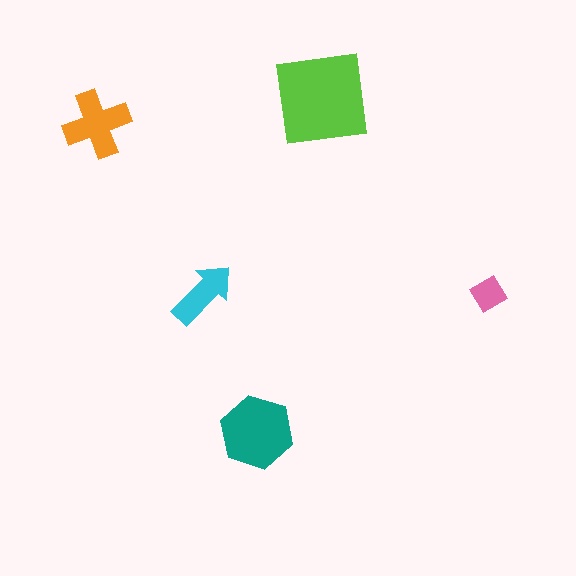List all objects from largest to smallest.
The lime square, the teal hexagon, the orange cross, the cyan arrow, the pink diamond.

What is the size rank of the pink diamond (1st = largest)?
5th.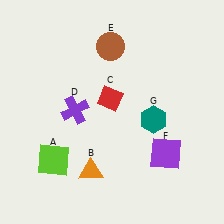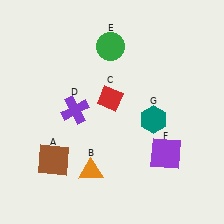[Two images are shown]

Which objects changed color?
A changed from lime to brown. E changed from brown to green.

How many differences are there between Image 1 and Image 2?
There are 2 differences between the two images.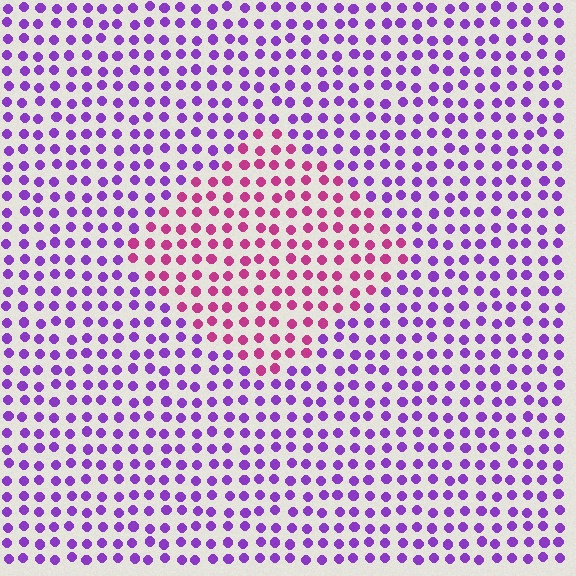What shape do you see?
I see a diamond.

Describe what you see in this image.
The image is filled with small purple elements in a uniform arrangement. A diamond-shaped region is visible where the elements are tinted to a slightly different hue, forming a subtle color boundary.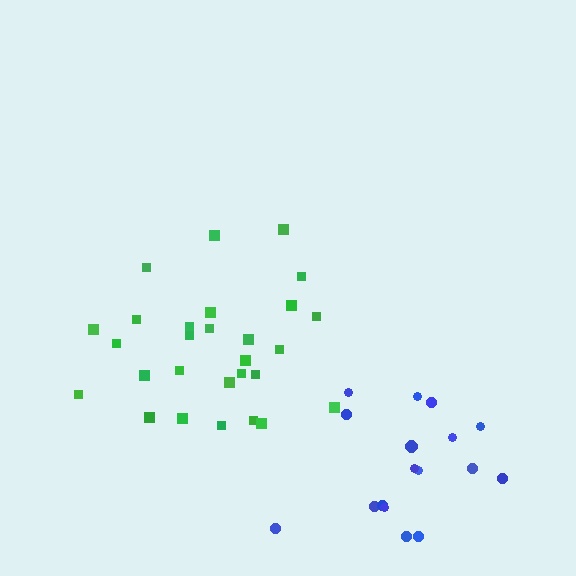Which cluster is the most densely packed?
Green.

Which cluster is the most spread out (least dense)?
Blue.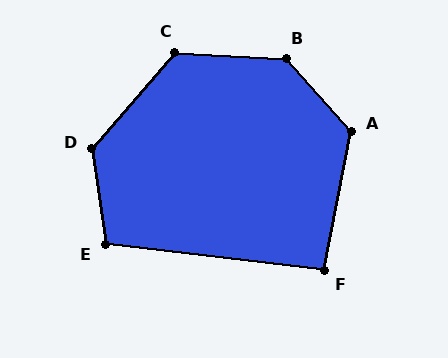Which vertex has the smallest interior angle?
F, at approximately 94 degrees.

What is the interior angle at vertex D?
Approximately 131 degrees (obtuse).